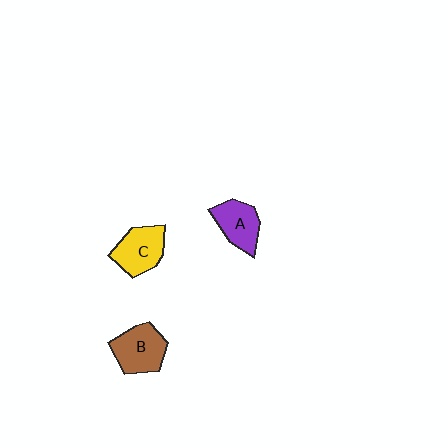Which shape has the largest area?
Shape B (brown).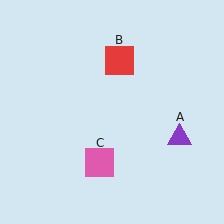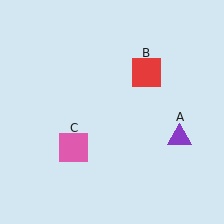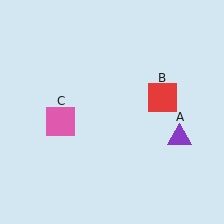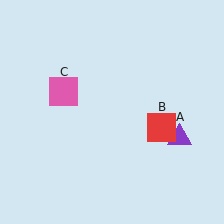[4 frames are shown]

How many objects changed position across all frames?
2 objects changed position: red square (object B), pink square (object C).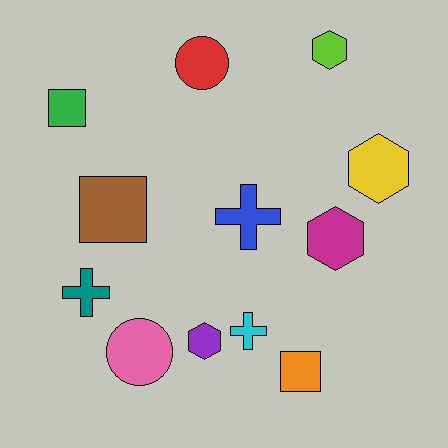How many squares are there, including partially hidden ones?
There are 3 squares.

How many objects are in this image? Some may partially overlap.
There are 12 objects.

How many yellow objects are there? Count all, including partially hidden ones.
There is 1 yellow object.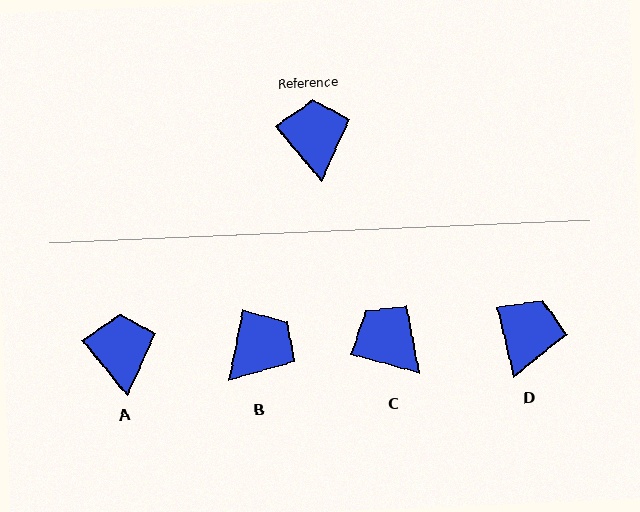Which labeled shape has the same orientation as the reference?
A.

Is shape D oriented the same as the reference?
No, it is off by about 26 degrees.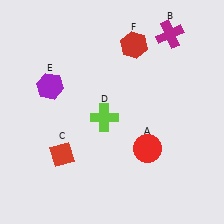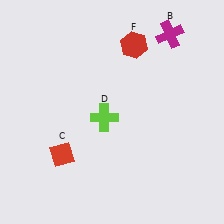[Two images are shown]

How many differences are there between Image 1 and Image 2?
There are 2 differences between the two images.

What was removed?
The red circle (A), the purple hexagon (E) were removed in Image 2.